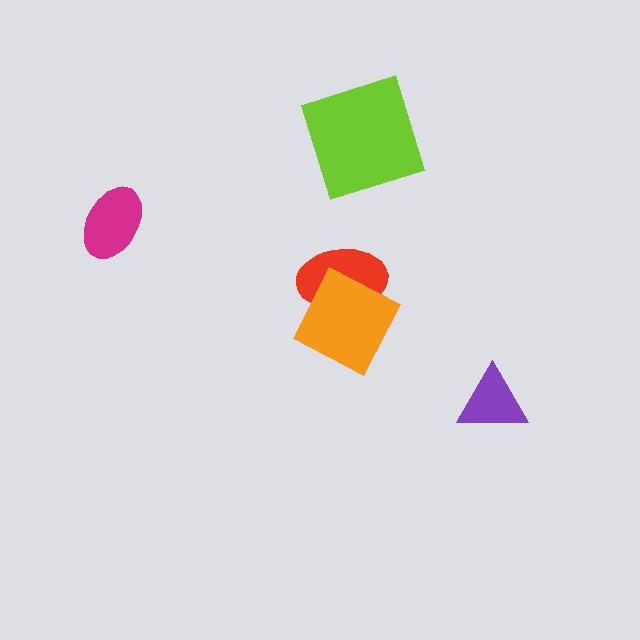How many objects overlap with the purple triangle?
0 objects overlap with the purple triangle.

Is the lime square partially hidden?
No, no other shape covers it.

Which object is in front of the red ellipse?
The orange square is in front of the red ellipse.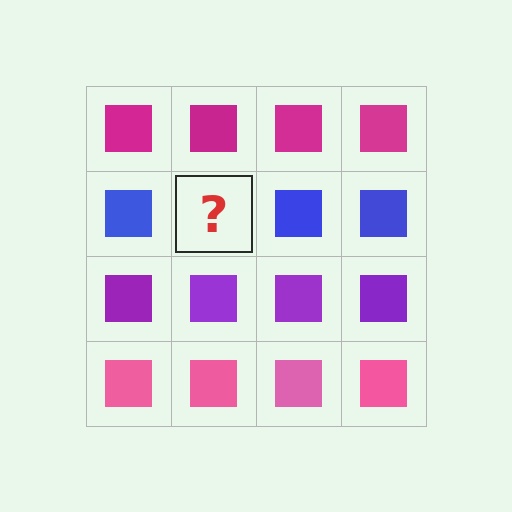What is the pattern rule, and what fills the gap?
The rule is that each row has a consistent color. The gap should be filled with a blue square.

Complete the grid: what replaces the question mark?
The question mark should be replaced with a blue square.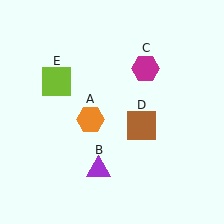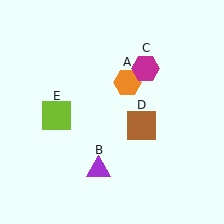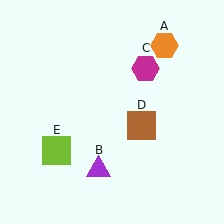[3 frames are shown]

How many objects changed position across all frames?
2 objects changed position: orange hexagon (object A), lime square (object E).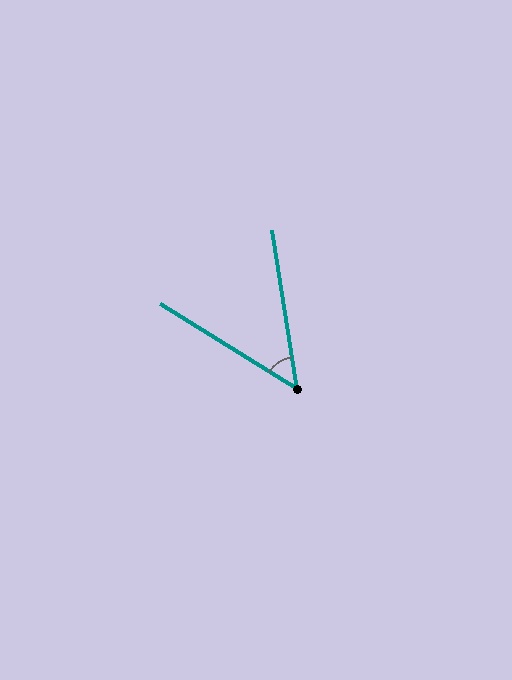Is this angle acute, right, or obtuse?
It is acute.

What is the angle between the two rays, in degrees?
Approximately 49 degrees.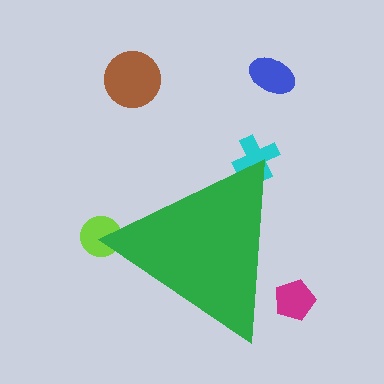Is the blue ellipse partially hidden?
No, the blue ellipse is fully visible.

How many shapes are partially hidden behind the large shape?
3 shapes are partially hidden.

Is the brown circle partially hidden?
No, the brown circle is fully visible.